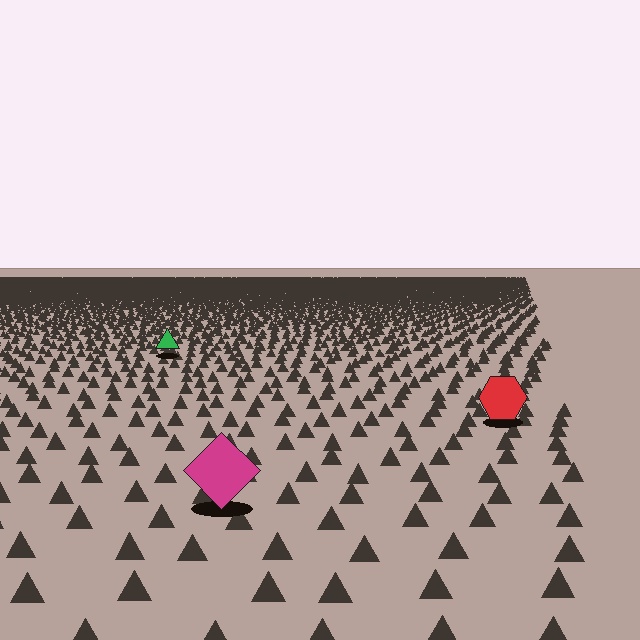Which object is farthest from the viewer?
The green triangle is farthest from the viewer. It appears smaller and the ground texture around it is denser.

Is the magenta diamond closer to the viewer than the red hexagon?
Yes. The magenta diamond is closer — you can tell from the texture gradient: the ground texture is coarser near it.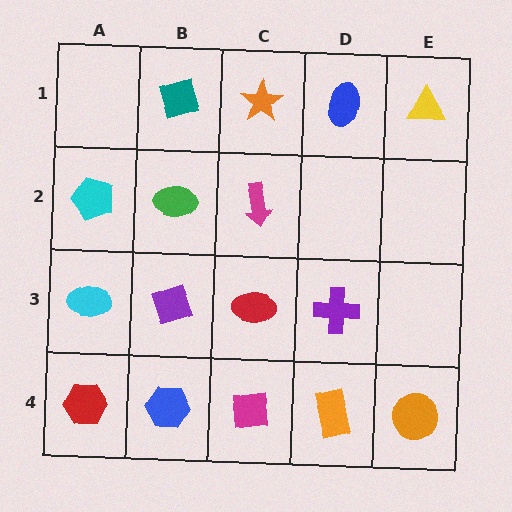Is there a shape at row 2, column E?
No, that cell is empty.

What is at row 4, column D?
An orange rectangle.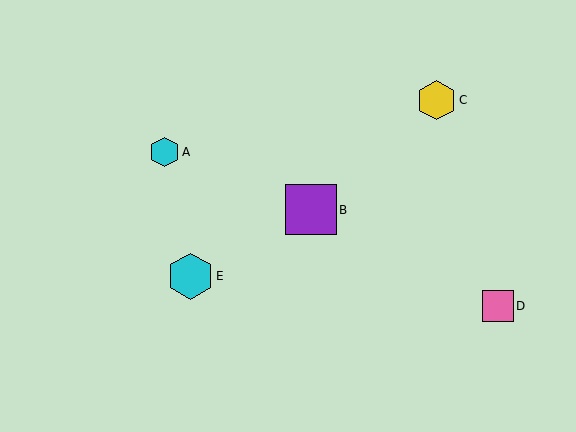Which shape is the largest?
The purple square (labeled B) is the largest.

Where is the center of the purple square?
The center of the purple square is at (311, 210).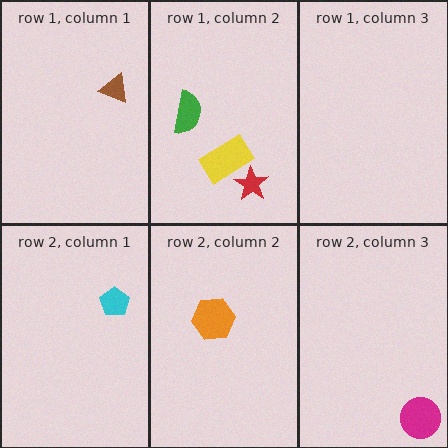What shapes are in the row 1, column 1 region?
The brown triangle.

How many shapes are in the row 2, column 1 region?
1.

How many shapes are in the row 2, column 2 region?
1.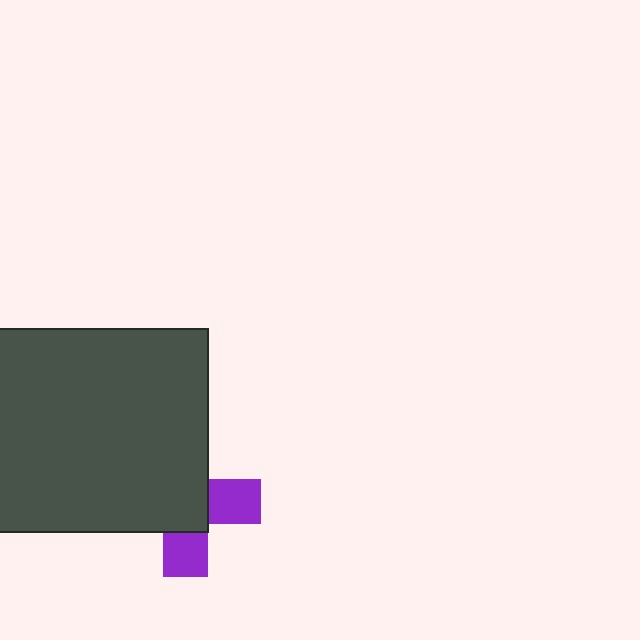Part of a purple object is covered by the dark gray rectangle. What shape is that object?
It is a cross.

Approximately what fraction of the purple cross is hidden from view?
Roughly 62% of the purple cross is hidden behind the dark gray rectangle.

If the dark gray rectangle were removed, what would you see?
You would see the complete purple cross.